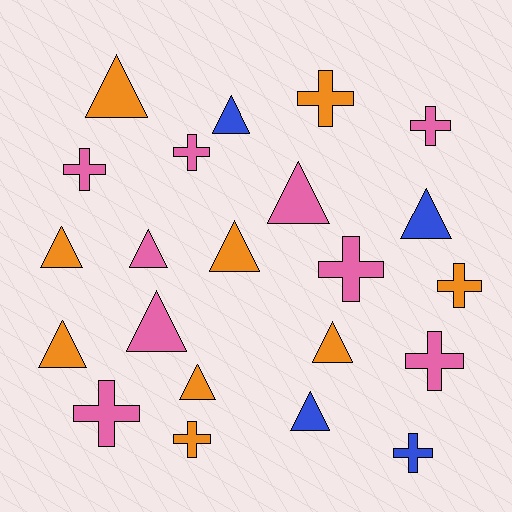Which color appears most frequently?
Orange, with 9 objects.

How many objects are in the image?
There are 22 objects.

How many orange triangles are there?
There are 6 orange triangles.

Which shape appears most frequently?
Triangle, with 12 objects.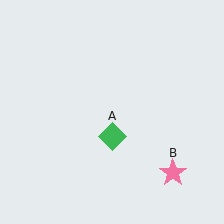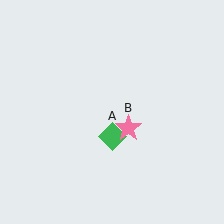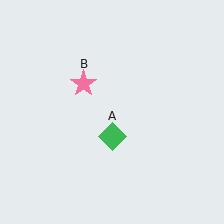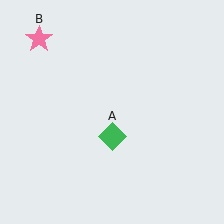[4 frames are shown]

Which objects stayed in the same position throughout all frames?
Green diamond (object A) remained stationary.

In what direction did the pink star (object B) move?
The pink star (object B) moved up and to the left.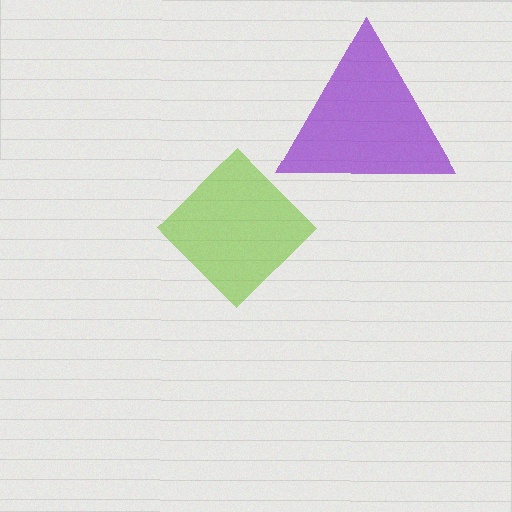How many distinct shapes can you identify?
There are 2 distinct shapes: a lime diamond, a purple triangle.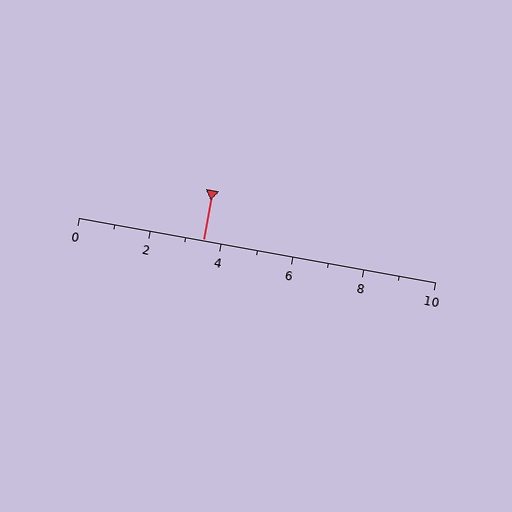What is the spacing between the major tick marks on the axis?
The major ticks are spaced 2 apart.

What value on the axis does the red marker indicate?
The marker indicates approximately 3.5.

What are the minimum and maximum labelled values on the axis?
The axis runs from 0 to 10.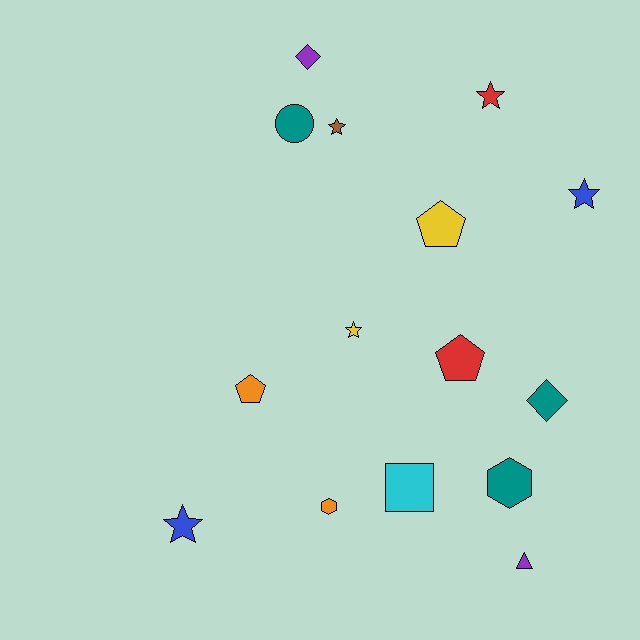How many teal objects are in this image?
There are 3 teal objects.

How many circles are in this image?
There is 1 circle.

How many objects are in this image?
There are 15 objects.